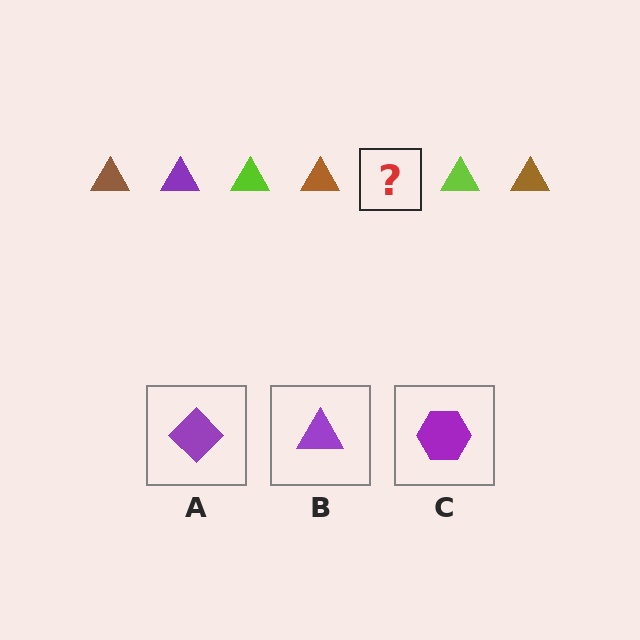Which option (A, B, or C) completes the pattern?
B.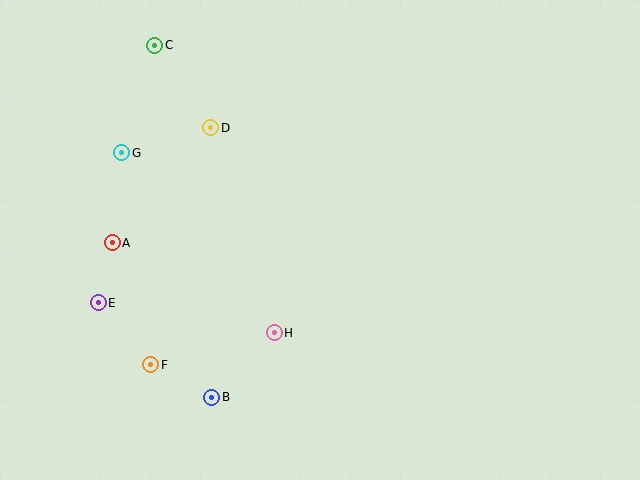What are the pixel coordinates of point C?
Point C is at (155, 45).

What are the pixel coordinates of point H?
Point H is at (274, 333).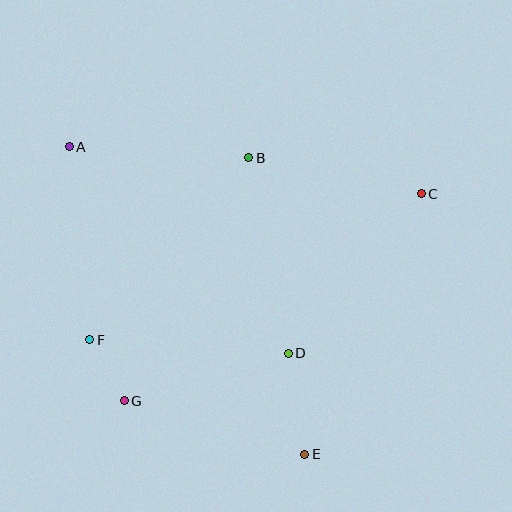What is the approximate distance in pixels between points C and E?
The distance between C and E is approximately 285 pixels.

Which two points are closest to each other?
Points F and G are closest to each other.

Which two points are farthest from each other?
Points A and E are farthest from each other.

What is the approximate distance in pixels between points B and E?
The distance between B and E is approximately 302 pixels.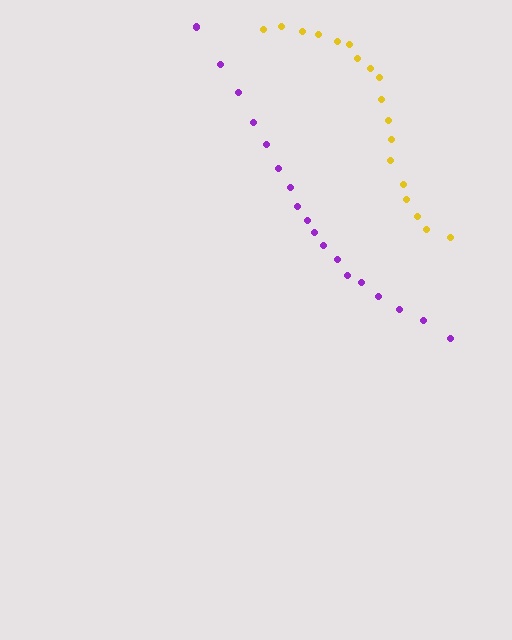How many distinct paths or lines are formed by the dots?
There are 2 distinct paths.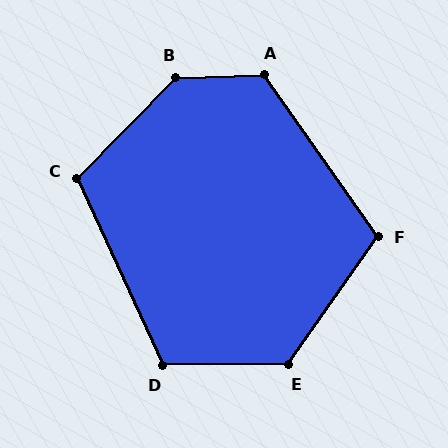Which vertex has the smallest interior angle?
F, at approximately 110 degrees.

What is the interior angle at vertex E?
Approximately 126 degrees (obtuse).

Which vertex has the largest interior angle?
B, at approximately 136 degrees.